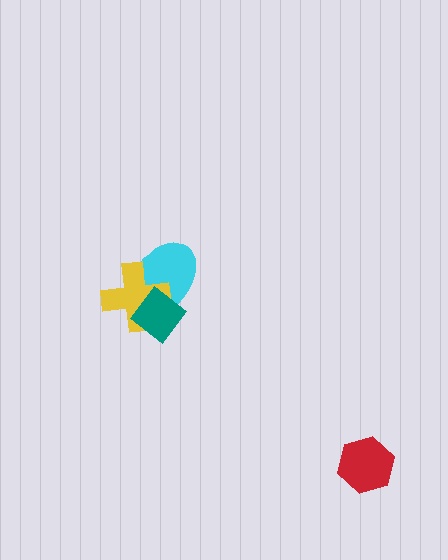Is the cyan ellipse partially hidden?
Yes, it is partially covered by another shape.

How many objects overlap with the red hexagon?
0 objects overlap with the red hexagon.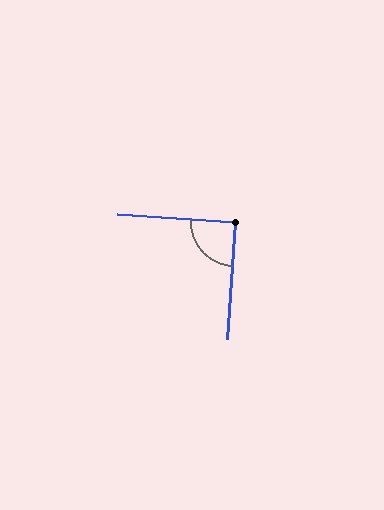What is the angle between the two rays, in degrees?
Approximately 90 degrees.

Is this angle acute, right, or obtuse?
It is approximately a right angle.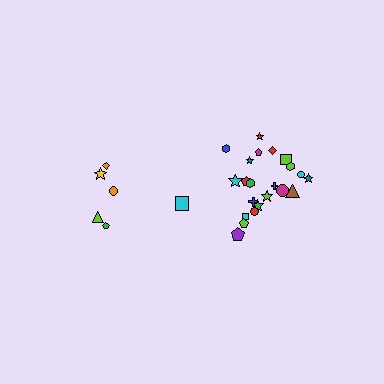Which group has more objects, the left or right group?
The right group.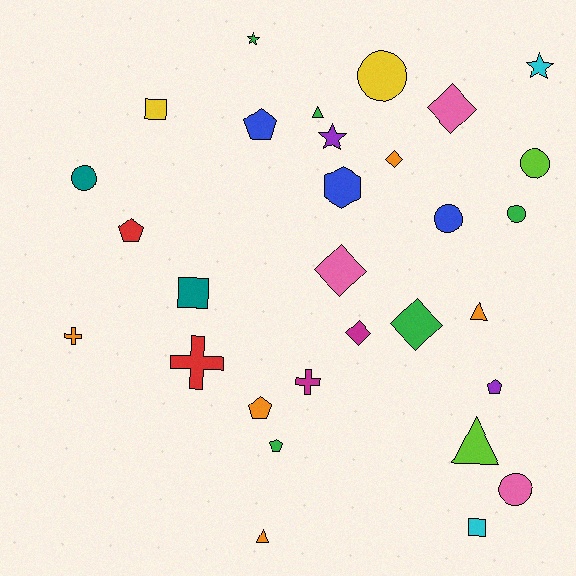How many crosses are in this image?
There are 3 crosses.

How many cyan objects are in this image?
There are 2 cyan objects.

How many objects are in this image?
There are 30 objects.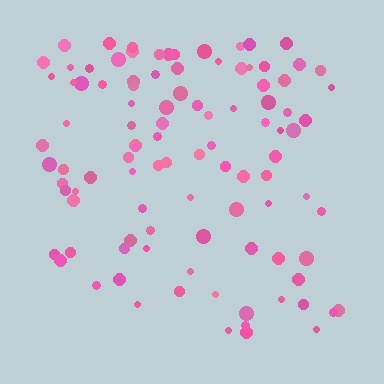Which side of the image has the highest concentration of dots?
The top.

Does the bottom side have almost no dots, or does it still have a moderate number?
Still a moderate number, just noticeably fewer than the top.